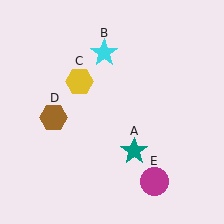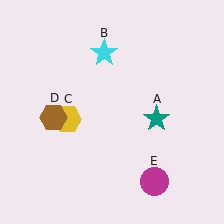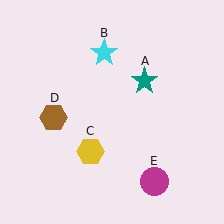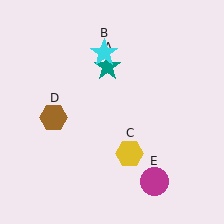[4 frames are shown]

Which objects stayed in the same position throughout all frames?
Cyan star (object B) and brown hexagon (object D) and magenta circle (object E) remained stationary.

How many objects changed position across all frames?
2 objects changed position: teal star (object A), yellow hexagon (object C).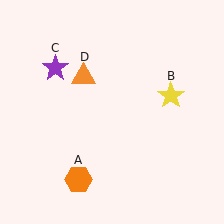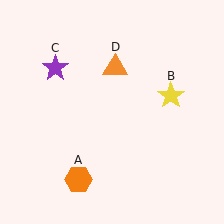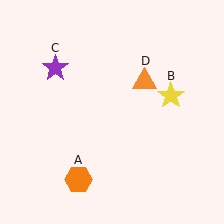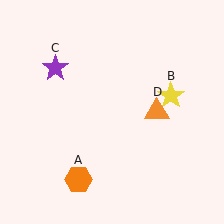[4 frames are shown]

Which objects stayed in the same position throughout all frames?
Orange hexagon (object A) and yellow star (object B) and purple star (object C) remained stationary.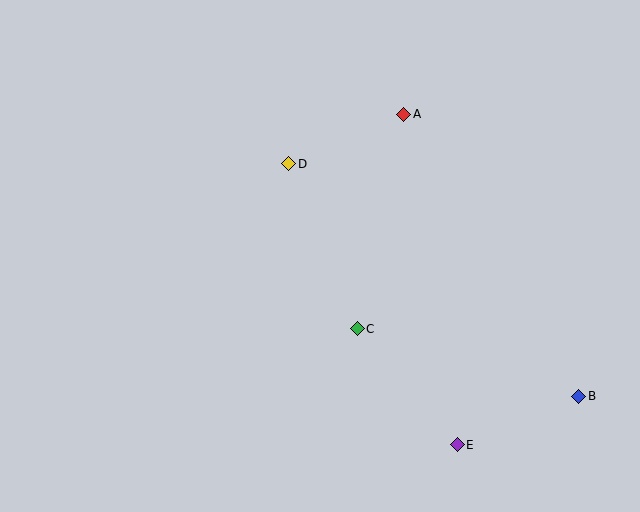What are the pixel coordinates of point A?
Point A is at (404, 114).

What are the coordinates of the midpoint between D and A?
The midpoint between D and A is at (346, 139).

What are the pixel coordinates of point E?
Point E is at (457, 445).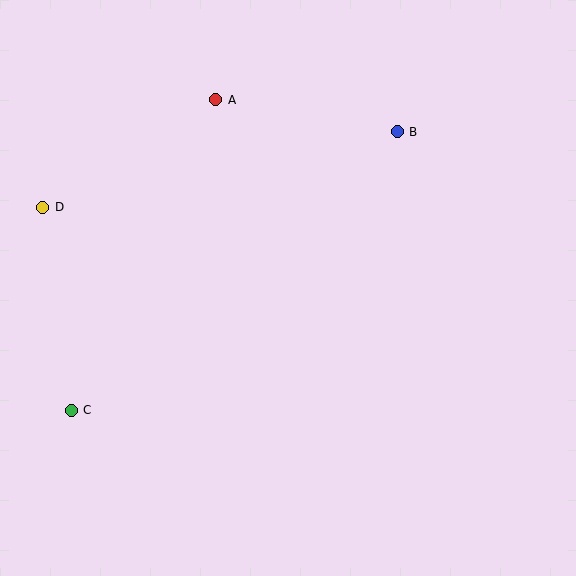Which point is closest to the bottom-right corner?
Point B is closest to the bottom-right corner.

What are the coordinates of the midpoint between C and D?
The midpoint between C and D is at (57, 309).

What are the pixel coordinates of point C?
Point C is at (71, 410).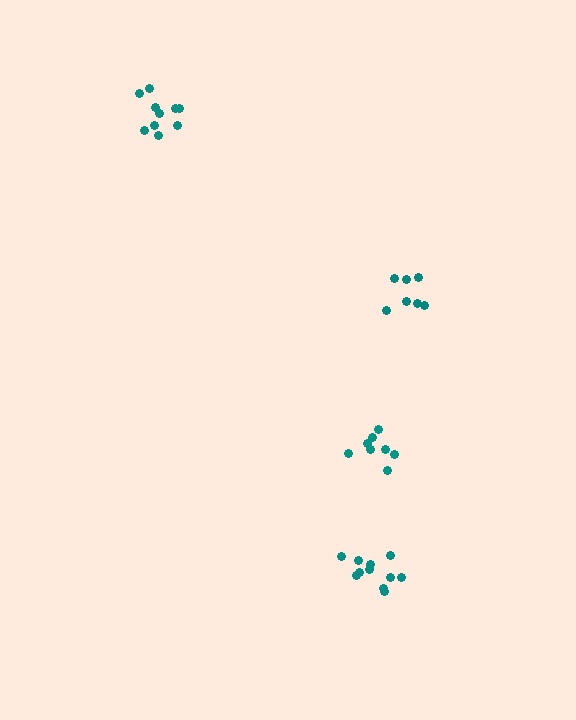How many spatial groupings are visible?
There are 4 spatial groupings.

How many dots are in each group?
Group 1: 7 dots, Group 2: 8 dots, Group 3: 11 dots, Group 4: 10 dots (36 total).